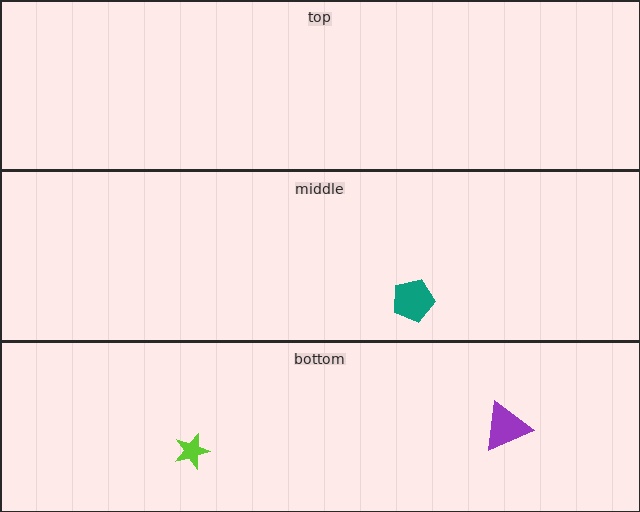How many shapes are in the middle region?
1.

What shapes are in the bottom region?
The purple triangle, the lime star.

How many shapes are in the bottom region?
2.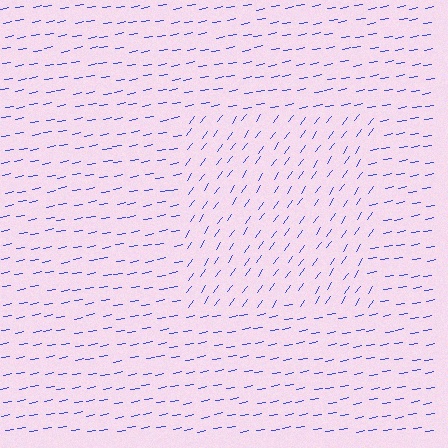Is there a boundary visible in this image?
Yes, there is a texture boundary formed by a change in line orientation.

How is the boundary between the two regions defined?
The boundary is defined purely by a change in line orientation (approximately 45 degrees difference). All lines are the same color and thickness.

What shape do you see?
I see a rectangle.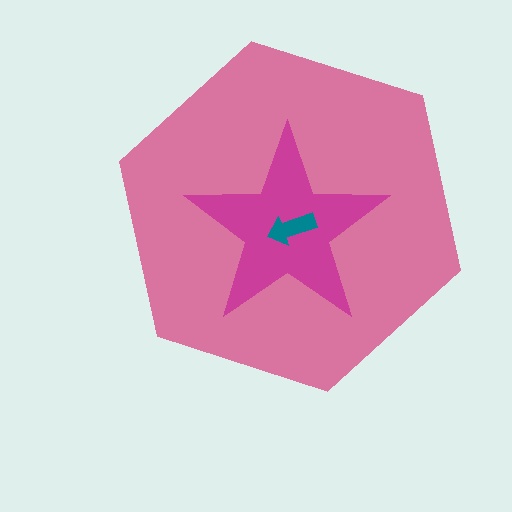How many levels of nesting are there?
3.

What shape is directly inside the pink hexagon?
The magenta star.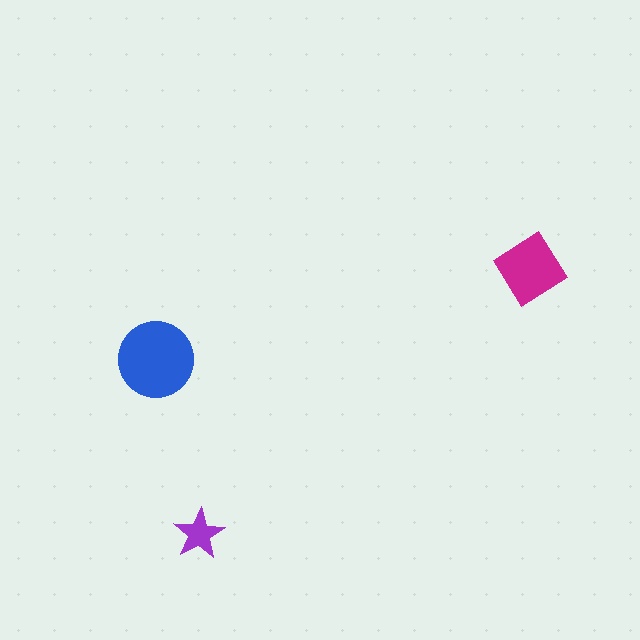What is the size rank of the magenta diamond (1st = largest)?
2nd.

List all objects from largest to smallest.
The blue circle, the magenta diamond, the purple star.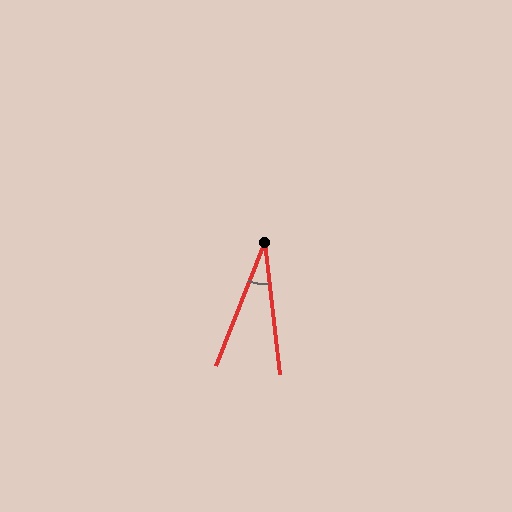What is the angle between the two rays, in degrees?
Approximately 28 degrees.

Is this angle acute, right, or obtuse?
It is acute.